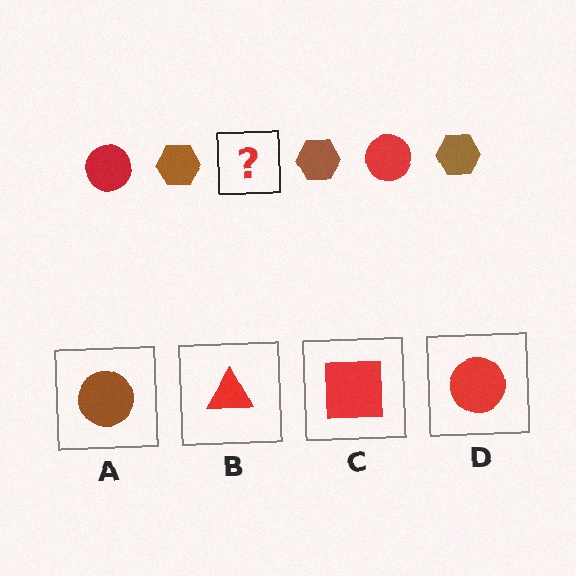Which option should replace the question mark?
Option D.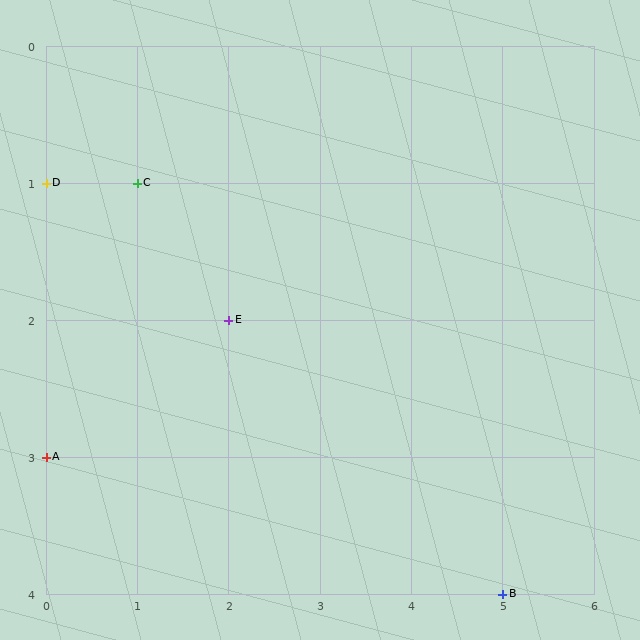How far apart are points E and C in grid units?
Points E and C are 1 column and 1 row apart (about 1.4 grid units diagonally).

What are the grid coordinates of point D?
Point D is at grid coordinates (0, 1).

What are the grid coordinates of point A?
Point A is at grid coordinates (0, 3).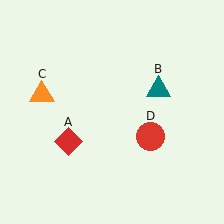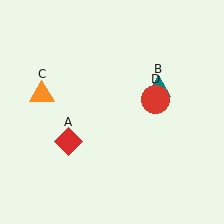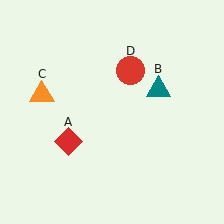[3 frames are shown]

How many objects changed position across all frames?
1 object changed position: red circle (object D).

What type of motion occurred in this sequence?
The red circle (object D) rotated counterclockwise around the center of the scene.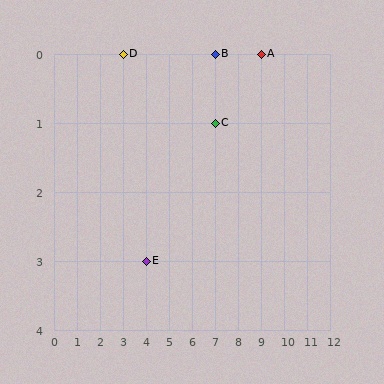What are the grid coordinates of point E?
Point E is at grid coordinates (4, 3).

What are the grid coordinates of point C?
Point C is at grid coordinates (7, 1).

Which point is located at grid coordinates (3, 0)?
Point D is at (3, 0).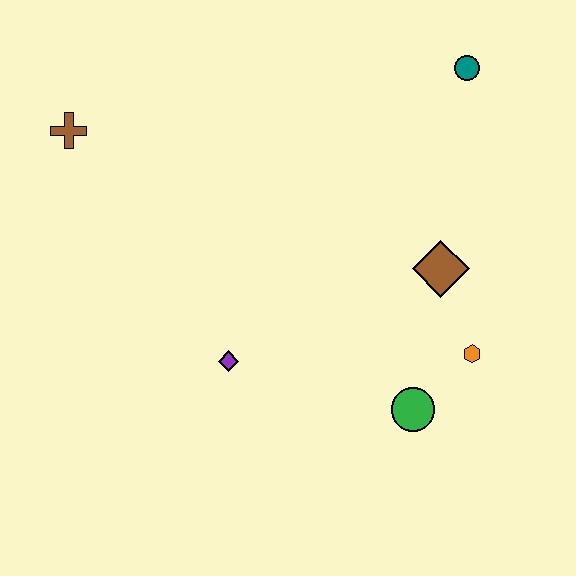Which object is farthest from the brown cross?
The orange hexagon is farthest from the brown cross.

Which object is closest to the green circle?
The orange hexagon is closest to the green circle.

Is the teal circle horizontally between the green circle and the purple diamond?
No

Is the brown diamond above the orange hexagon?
Yes